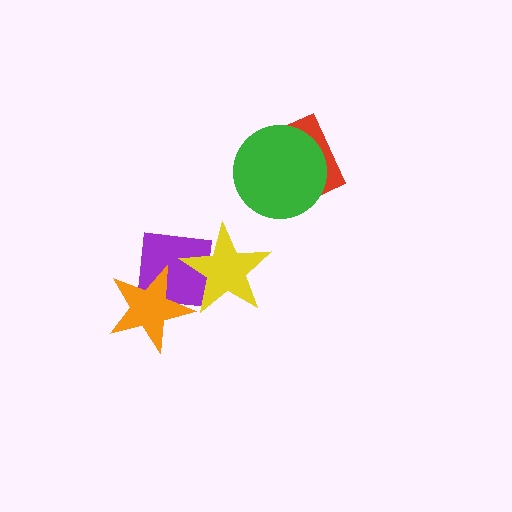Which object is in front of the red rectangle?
The green circle is in front of the red rectangle.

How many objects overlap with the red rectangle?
1 object overlaps with the red rectangle.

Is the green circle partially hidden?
No, no other shape covers it.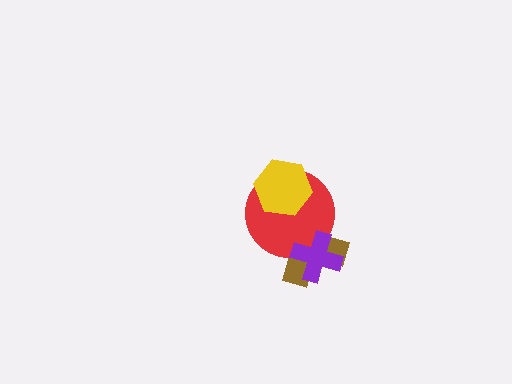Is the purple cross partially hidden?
No, no other shape covers it.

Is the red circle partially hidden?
Yes, it is partially covered by another shape.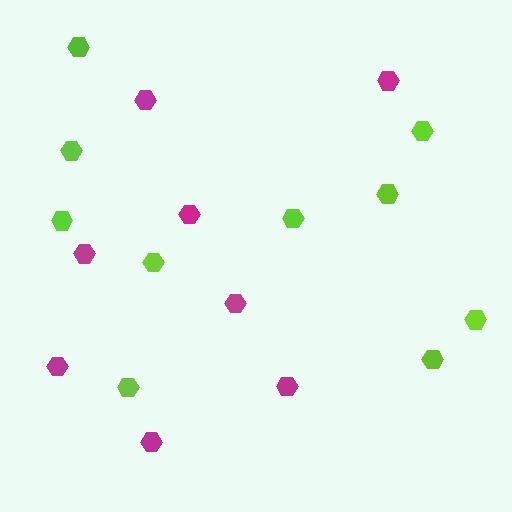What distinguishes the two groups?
There are 2 groups: one group of magenta hexagons (8) and one group of lime hexagons (10).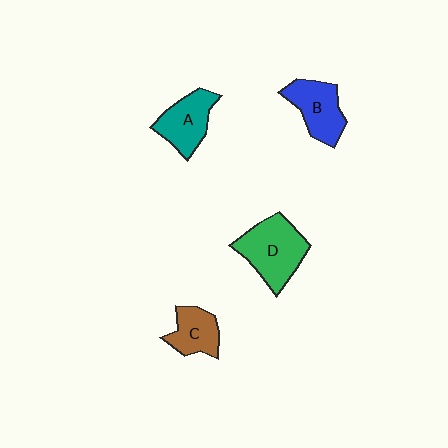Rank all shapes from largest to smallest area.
From largest to smallest: D (green), B (blue), A (teal), C (brown).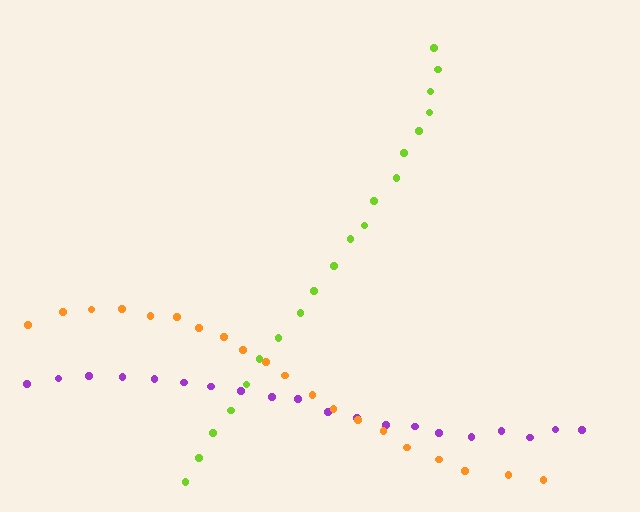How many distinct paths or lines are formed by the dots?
There are 3 distinct paths.